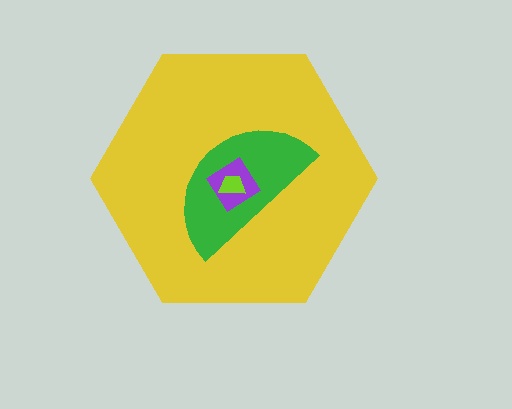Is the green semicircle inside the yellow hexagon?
Yes.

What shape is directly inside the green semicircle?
The purple diamond.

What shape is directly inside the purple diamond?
The lime trapezoid.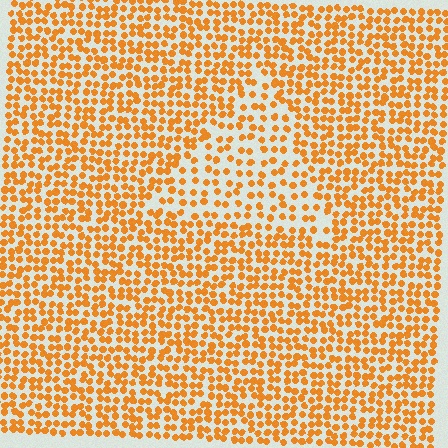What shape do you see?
I see a triangle.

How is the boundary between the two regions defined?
The boundary is defined by a change in element density (approximately 1.7x ratio). All elements are the same color, size, and shape.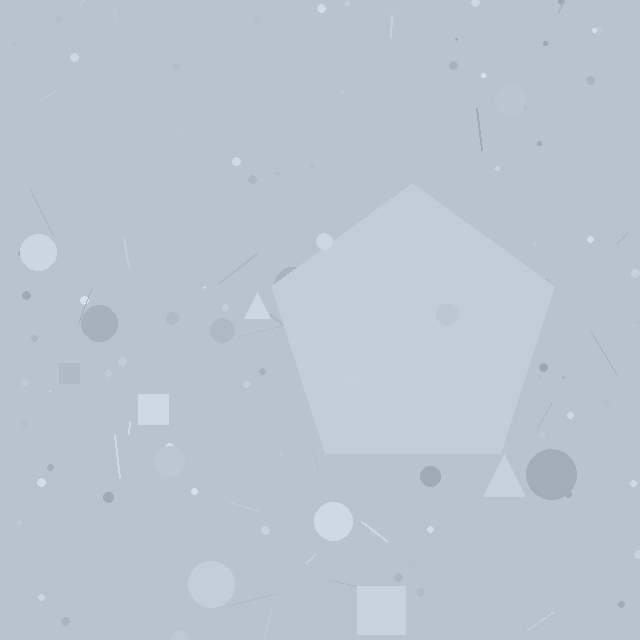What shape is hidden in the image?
A pentagon is hidden in the image.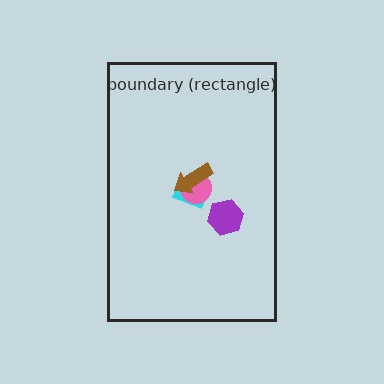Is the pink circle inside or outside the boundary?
Inside.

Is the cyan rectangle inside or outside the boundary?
Inside.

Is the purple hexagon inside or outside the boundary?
Inside.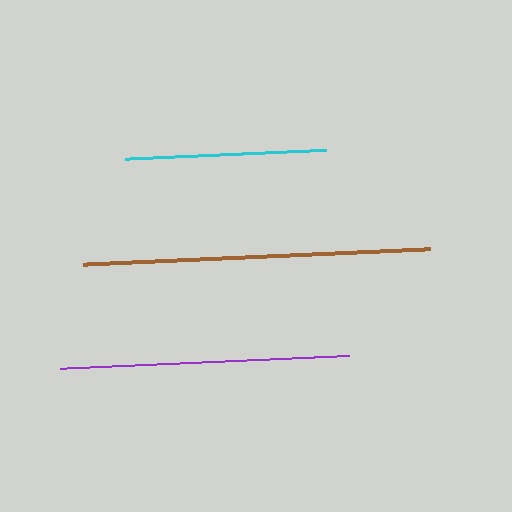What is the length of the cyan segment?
The cyan segment is approximately 202 pixels long.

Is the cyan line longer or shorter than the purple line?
The purple line is longer than the cyan line.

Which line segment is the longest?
The brown line is the longest at approximately 347 pixels.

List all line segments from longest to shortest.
From longest to shortest: brown, purple, cyan.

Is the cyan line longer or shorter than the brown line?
The brown line is longer than the cyan line.